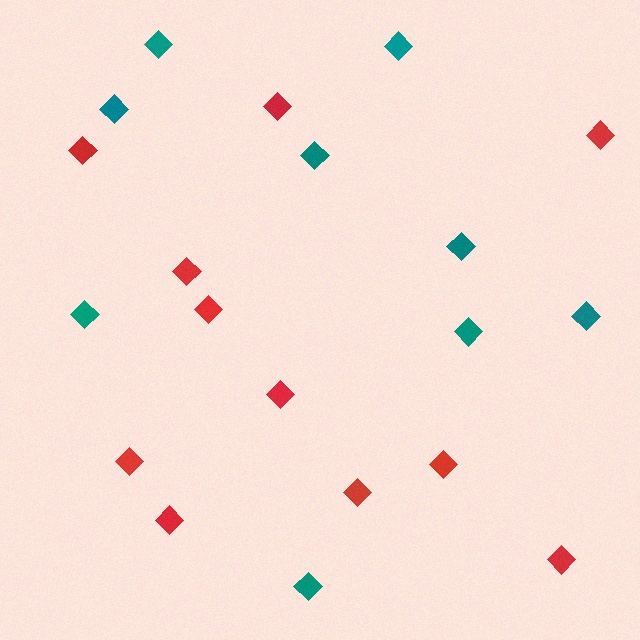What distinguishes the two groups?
There are 2 groups: one group of red diamonds (11) and one group of teal diamonds (9).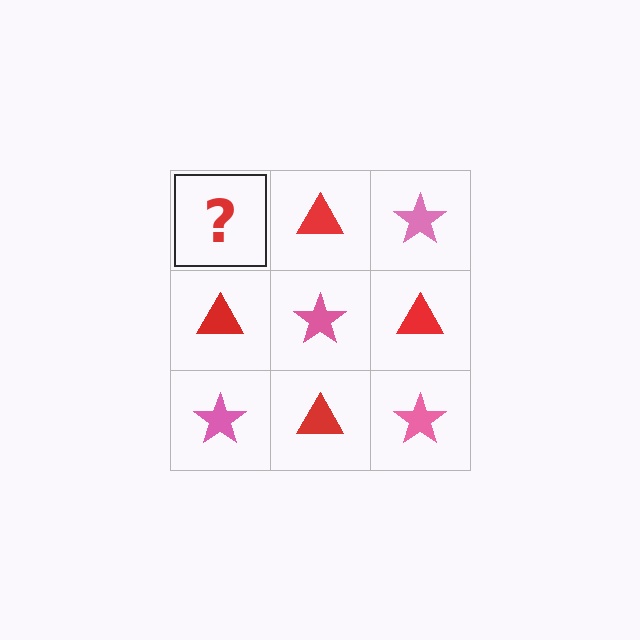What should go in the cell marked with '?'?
The missing cell should contain a pink star.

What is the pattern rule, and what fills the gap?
The rule is that it alternates pink star and red triangle in a checkerboard pattern. The gap should be filled with a pink star.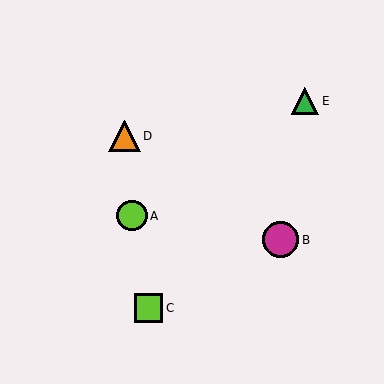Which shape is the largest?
The magenta circle (labeled B) is the largest.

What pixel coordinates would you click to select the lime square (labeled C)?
Click at (148, 308) to select the lime square C.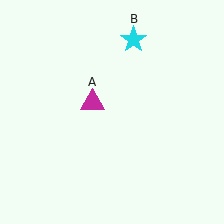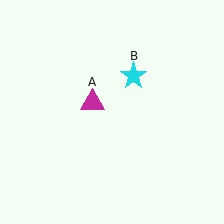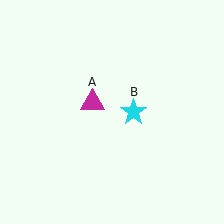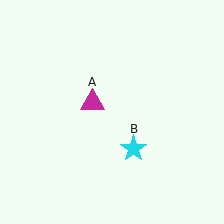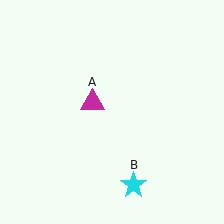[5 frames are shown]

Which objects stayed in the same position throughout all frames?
Magenta triangle (object A) remained stationary.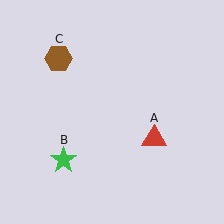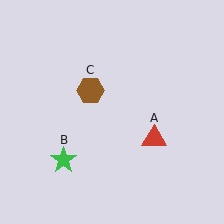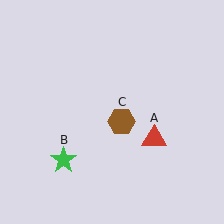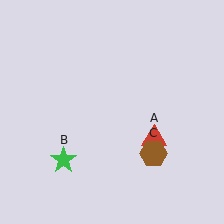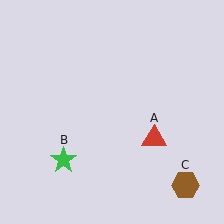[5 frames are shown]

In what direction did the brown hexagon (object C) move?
The brown hexagon (object C) moved down and to the right.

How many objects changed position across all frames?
1 object changed position: brown hexagon (object C).